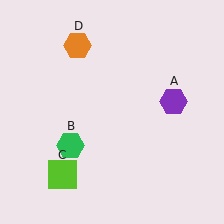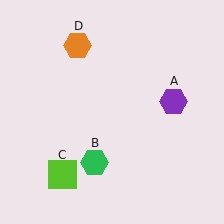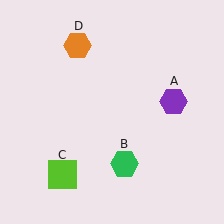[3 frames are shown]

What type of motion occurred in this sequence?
The green hexagon (object B) rotated counterclockwise around the center of the scene.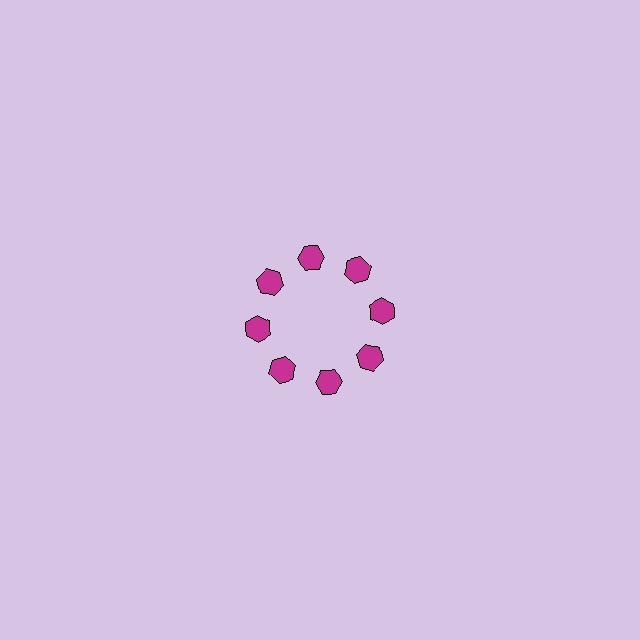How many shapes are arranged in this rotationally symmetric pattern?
There are 8 shapes, arranged in 8 groups of 1.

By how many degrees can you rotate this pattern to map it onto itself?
The pattern maps onto itself every 45 degrees of rotation.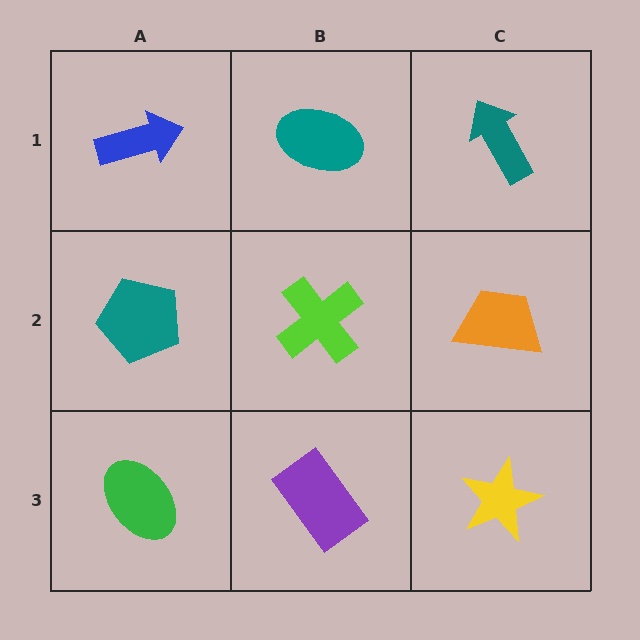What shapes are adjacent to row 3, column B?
A lime cross (row 2, column B), a green ellipse (row 3, column A), a yellow star (row 3, column C).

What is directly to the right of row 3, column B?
A yellow star.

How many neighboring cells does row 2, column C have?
3.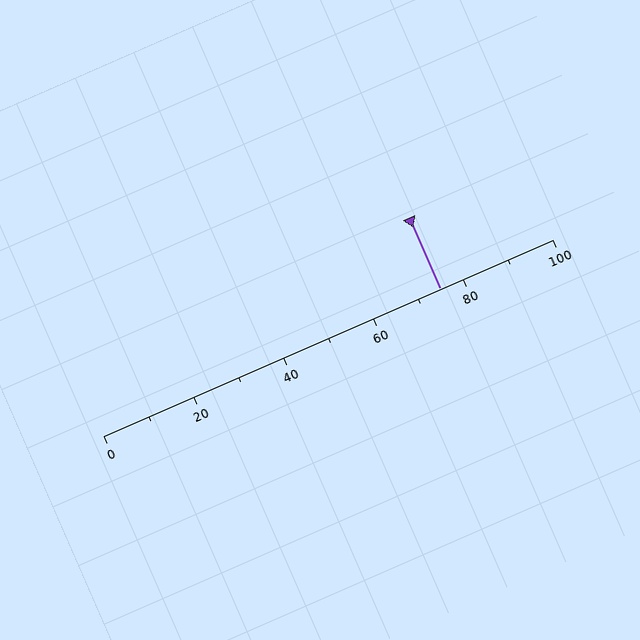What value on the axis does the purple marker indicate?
The marker indicates approximately 75.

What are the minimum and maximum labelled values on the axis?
The axis runs from 0 to 100.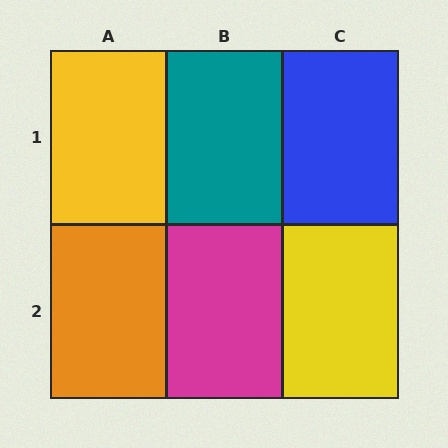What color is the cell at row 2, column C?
Yellow.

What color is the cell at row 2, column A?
Orange.